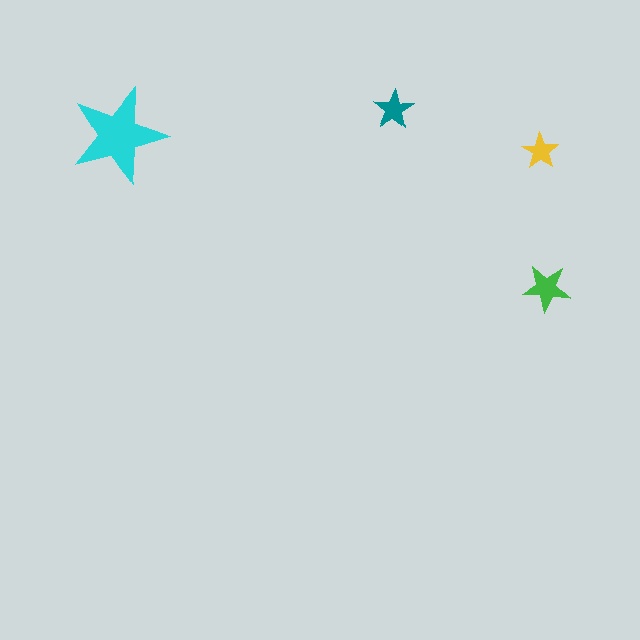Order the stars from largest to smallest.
the cyan one, the green one, the teal one, the yellow one.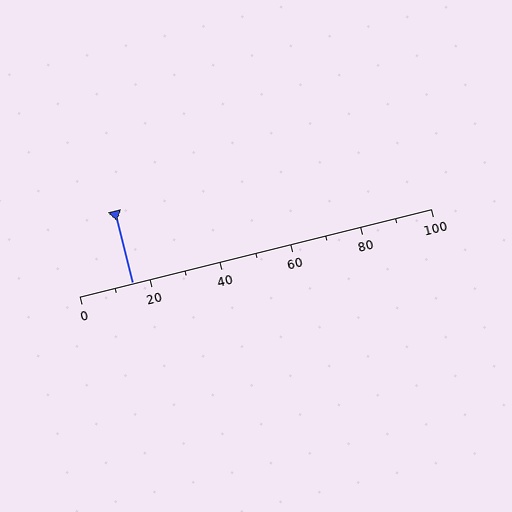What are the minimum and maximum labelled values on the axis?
The axis runs from 0 to 100.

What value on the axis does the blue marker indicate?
The marker indicates approximately 15.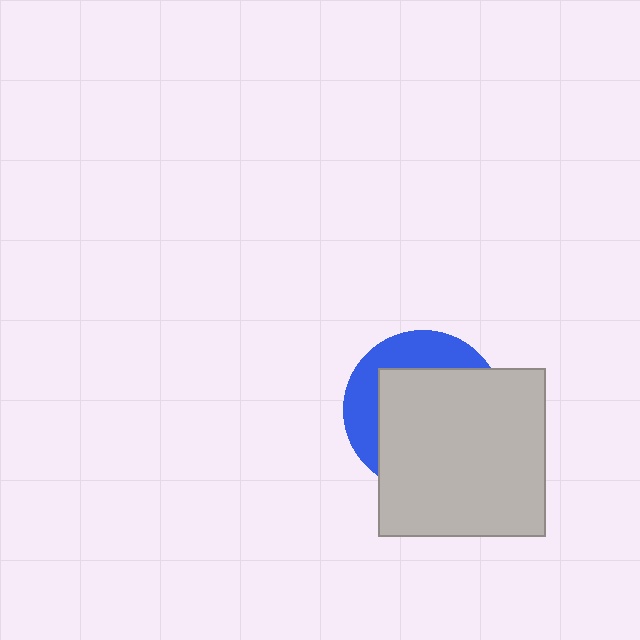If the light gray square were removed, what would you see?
You would see the complete blue circle.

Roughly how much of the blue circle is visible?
A small part of it is visible (roughly 32%).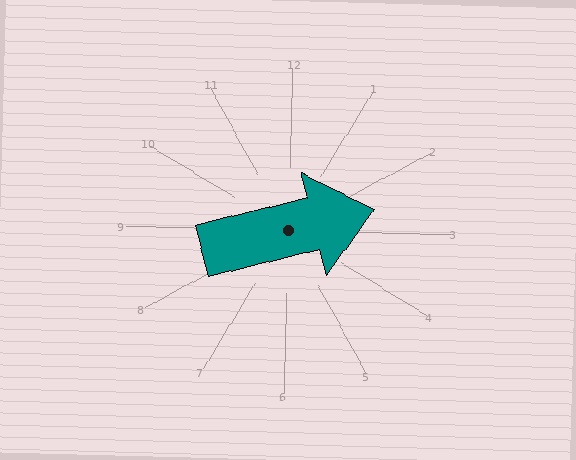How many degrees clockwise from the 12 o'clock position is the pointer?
Approximately 75 degrees.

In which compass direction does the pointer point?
East.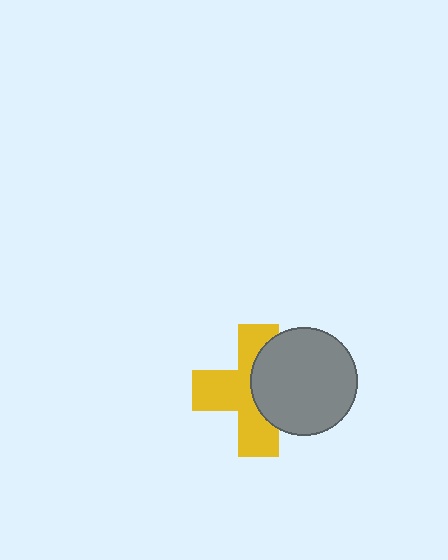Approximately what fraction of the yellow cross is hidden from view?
Roughly 42% of the yellow cross is hidden behind the gray circle.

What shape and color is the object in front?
The object in front is a gray circle.